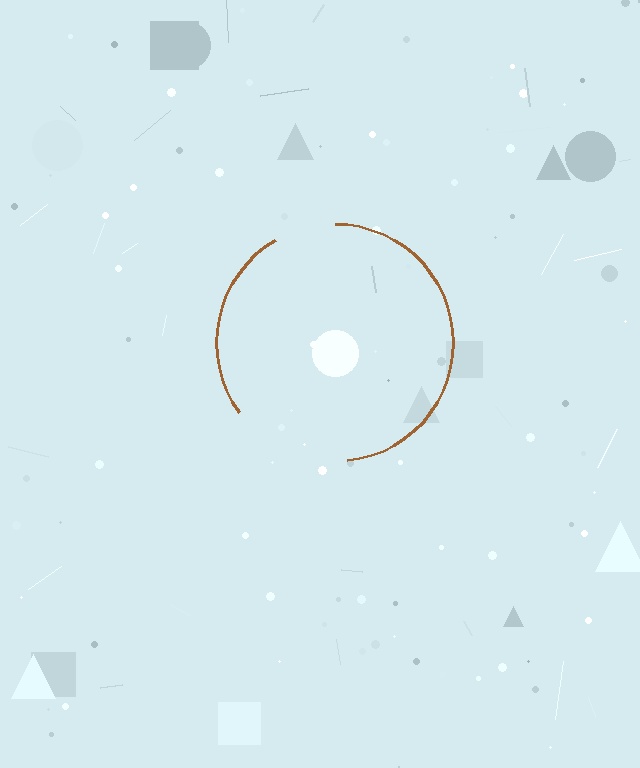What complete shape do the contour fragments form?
The contour fragments form a circle.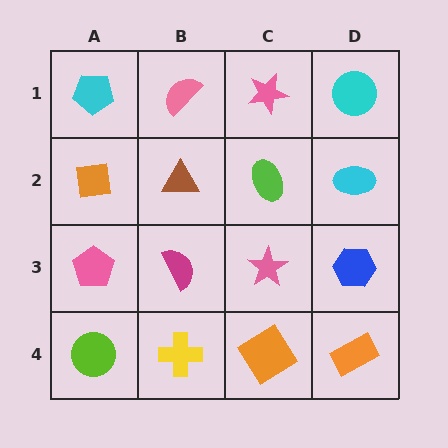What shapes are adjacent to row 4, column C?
A pink star (row 3, column C), a yellow cross (row 4, column B), an orange rectangle (row 4, column D).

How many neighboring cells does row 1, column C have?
3.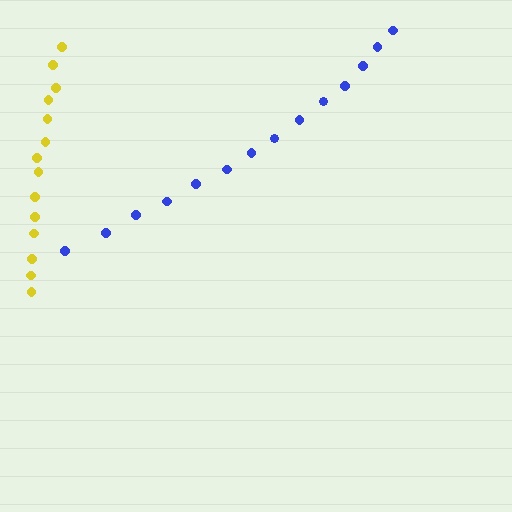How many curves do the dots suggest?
There are 2 distinct paths.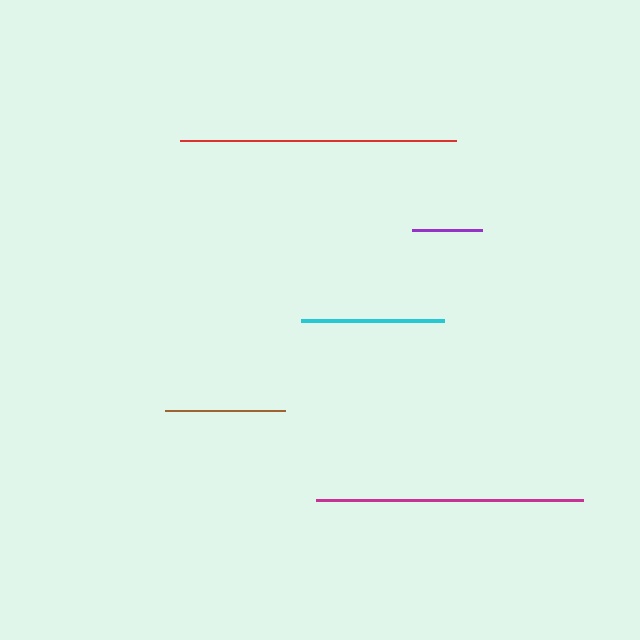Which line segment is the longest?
The red line is the longest at approximately 276 pixels.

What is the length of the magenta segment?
The magenta segment is approximately 267 pixels long.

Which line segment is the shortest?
The purple line is the shortest at approximately 70 pixels.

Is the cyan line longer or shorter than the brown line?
The cyan line is longer than the brown line.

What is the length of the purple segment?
The purple segment is approximately 70 pixels long.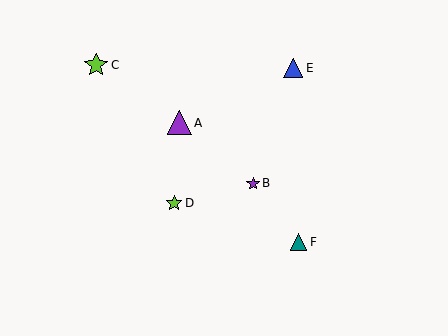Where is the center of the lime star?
The center of the lime star is at (96, 65).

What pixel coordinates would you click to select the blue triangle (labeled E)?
Click at (293, 68) to select the blue triangle E.